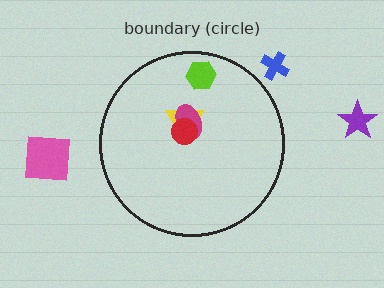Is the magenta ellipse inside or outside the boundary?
Inside.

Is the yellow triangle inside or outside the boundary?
Inside.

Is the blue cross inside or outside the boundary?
Outside.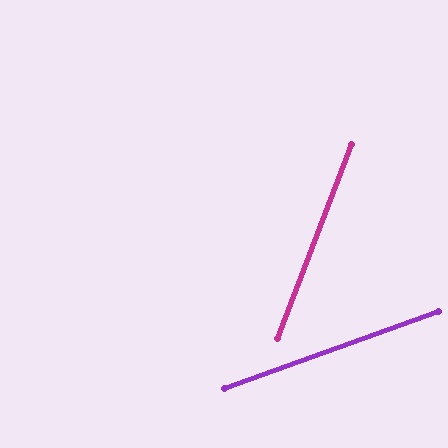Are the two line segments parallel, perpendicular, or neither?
Neither parallel nor perpendicular — they differ by about 49°.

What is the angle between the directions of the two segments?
Approximately 49 degrees.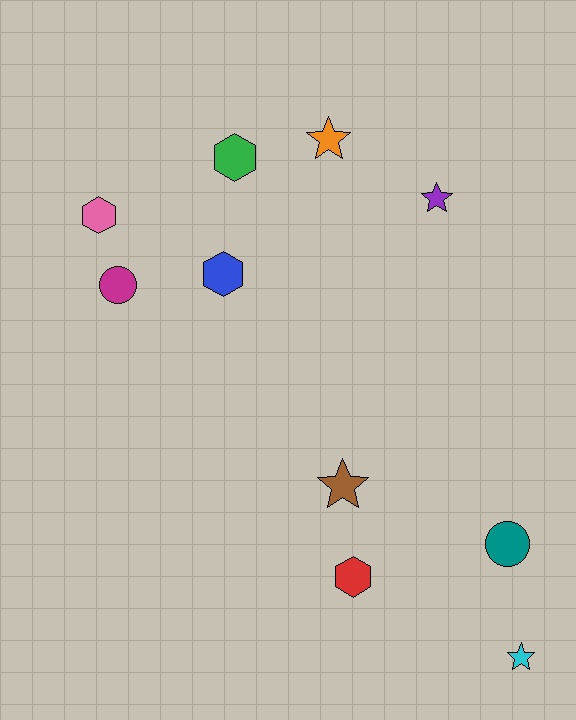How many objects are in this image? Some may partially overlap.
There are 10 objects.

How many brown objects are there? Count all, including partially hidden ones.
There is 1 brown object.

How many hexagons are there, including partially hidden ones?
There are 4 hexagons.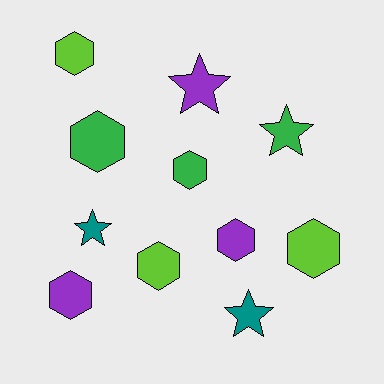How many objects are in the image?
There are 11 objects.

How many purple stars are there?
There is 1 purple star.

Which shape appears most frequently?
Hexagon, with 7 objects.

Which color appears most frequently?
Purple, with 3 objects.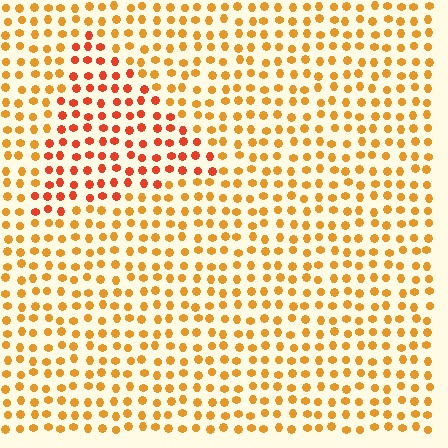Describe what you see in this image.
The image is filled with small orange elements in a uniform arrangement. A triangle-shaped region is visible where the elements are tinted to a slightly different hue, forming a subtle color boundary.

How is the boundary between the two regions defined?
The boundary is defined purely by a slight shift in hue (about 29 degrees). Spacing, size, and orientation are identical on both sides.